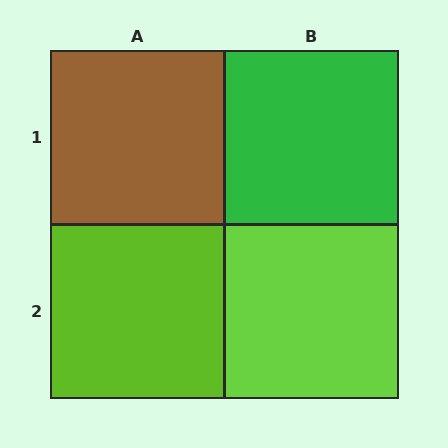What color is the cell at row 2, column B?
Lime.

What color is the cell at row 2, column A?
Lime.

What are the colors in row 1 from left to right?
Brown, green.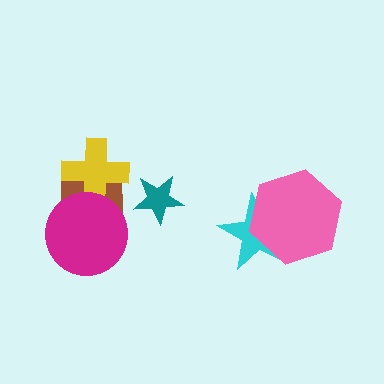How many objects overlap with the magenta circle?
2 objects overlap with the magenta circle.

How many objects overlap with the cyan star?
1 object overlaps with the cyan star.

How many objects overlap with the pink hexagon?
1 object overlaps with the pink hexagon.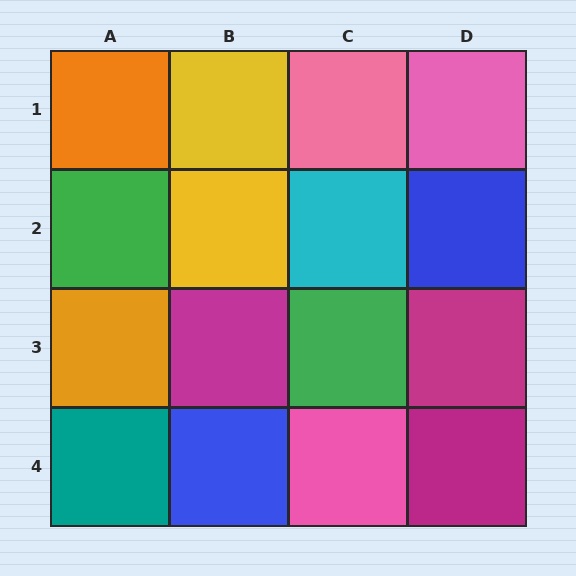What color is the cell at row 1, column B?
Yellow.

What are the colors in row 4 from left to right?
Teal, blue, pink, magenta.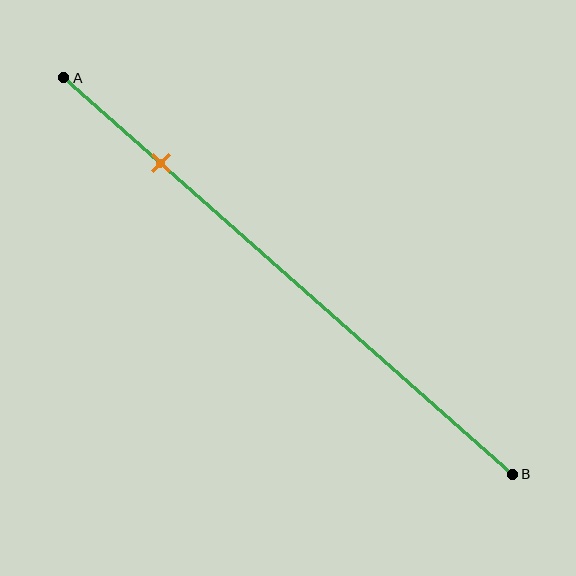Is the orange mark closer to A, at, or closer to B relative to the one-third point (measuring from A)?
The orange mark is closer to point A than the one-third point of segment AB.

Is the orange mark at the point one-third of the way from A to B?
No, the mark is at about 20% from A, not at the 33% one-third point.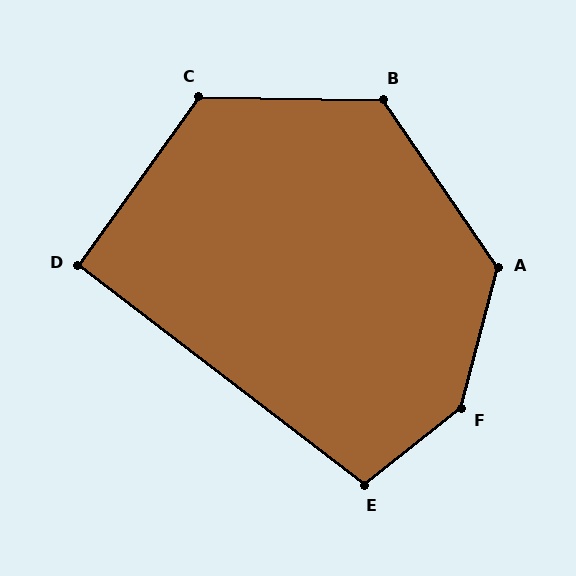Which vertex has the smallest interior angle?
D, at approximately 92 degrees.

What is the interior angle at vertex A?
Approximately 131 degrees (obtuse).